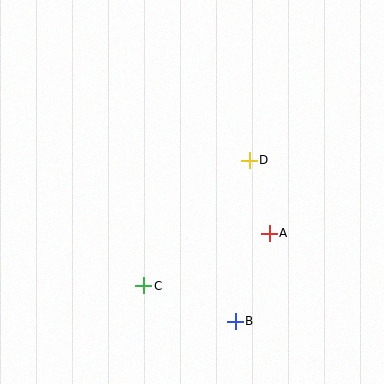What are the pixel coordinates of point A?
Point A is at (269, 233).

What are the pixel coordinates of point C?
Point C is at (144, 286).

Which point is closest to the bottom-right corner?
Point B is closest to the bottom-right corner.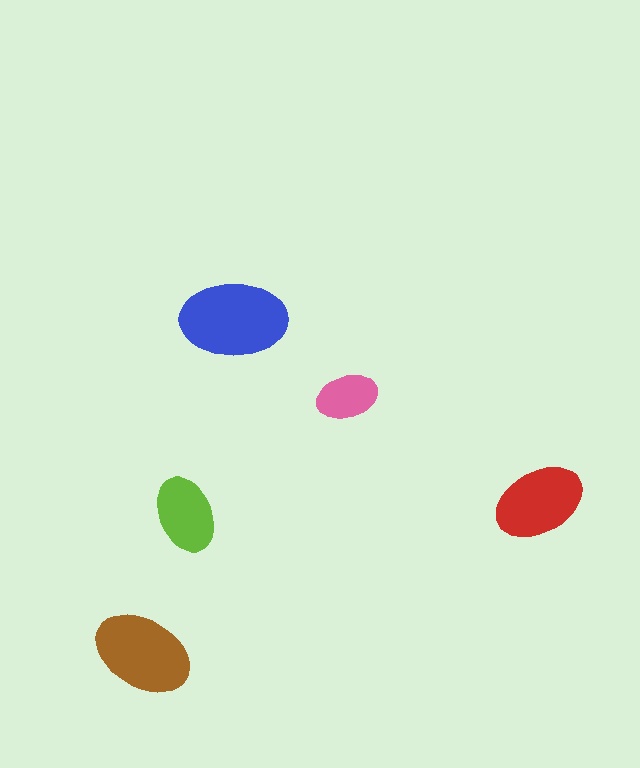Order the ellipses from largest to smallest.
the blue one, the brown one, the red one, the lime one, the pink one.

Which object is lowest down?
The brown ellipse is bottommost.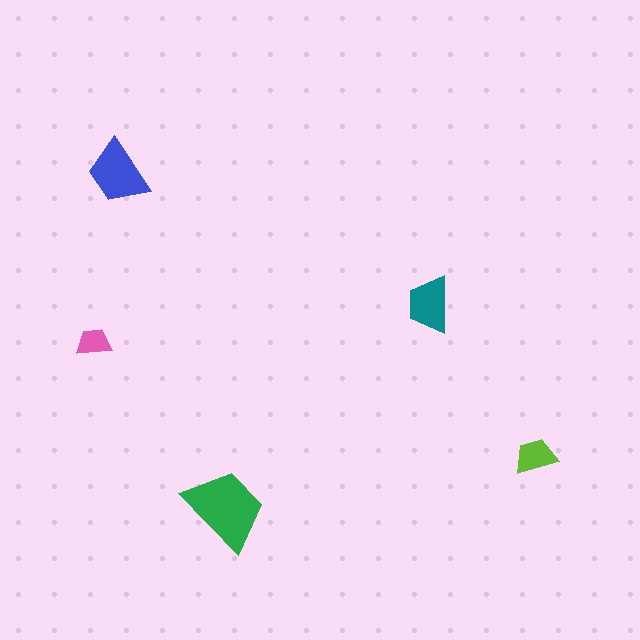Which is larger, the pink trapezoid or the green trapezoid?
The green one.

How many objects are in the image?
There are 5 objects in the image.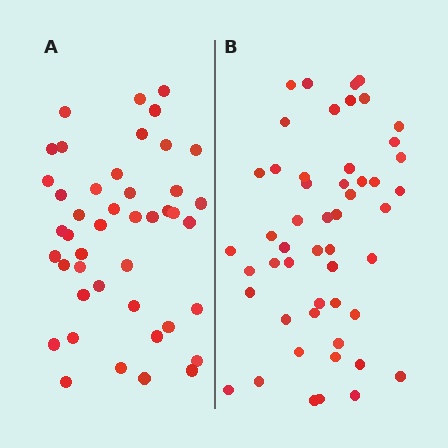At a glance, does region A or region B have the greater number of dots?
Region B (the right region) has more dots.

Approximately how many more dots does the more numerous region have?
Region B has roughly 8 or so more dots than region A.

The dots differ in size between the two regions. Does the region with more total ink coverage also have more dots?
No. Region A has more total ink coverage because its dots are larger, but region B actually contains more individual dots. Total area can be misleading — the number of items is what matters here.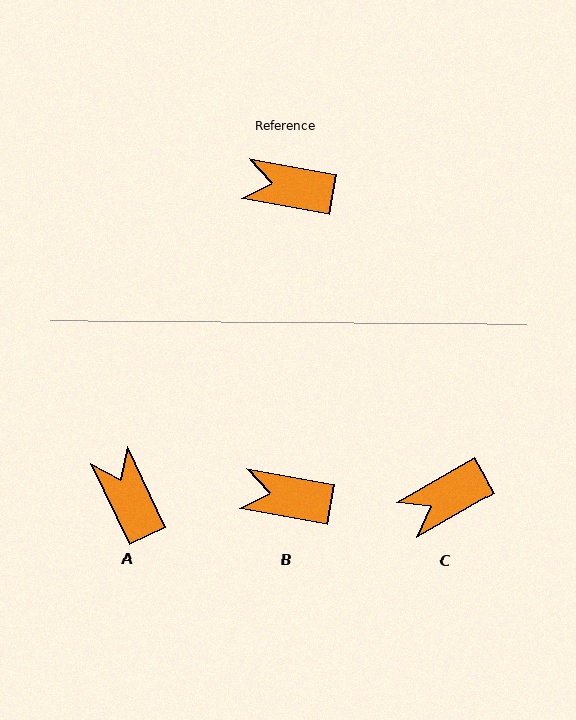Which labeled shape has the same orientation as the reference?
B.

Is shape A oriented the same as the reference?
No, it is off by about 54 degrees.